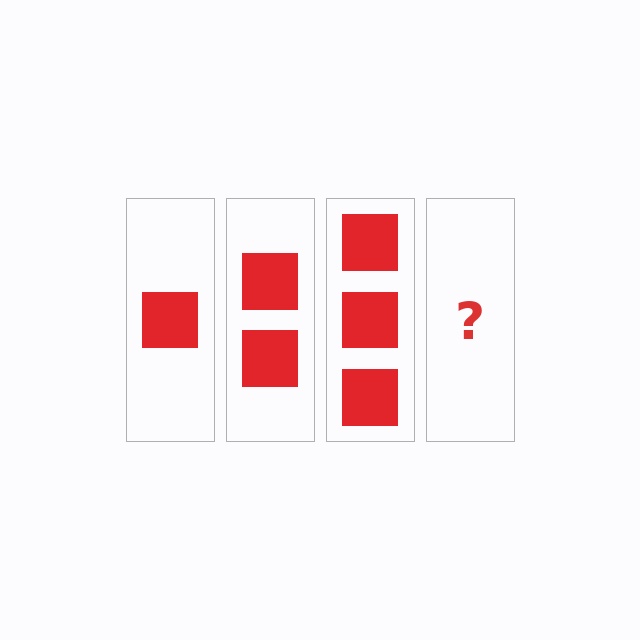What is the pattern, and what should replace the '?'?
The pattern is that each step adds one more square. The '?' should be 4 squares.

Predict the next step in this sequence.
The next step is 4 squares.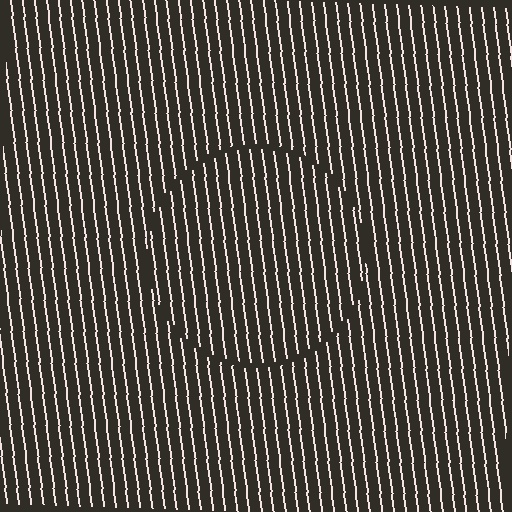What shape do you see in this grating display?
An illusory circle. The interior of the shape contains the same grating, shifted by half a period — the contour is defined by the phase discontinuity where line-ends from the inner and outer gratings abut.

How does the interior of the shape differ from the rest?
The interior of the shape contains the same grating, shifted by half a period — the contour is defined by the phase discontinuity where line-ends from the inner and outer gratings abut.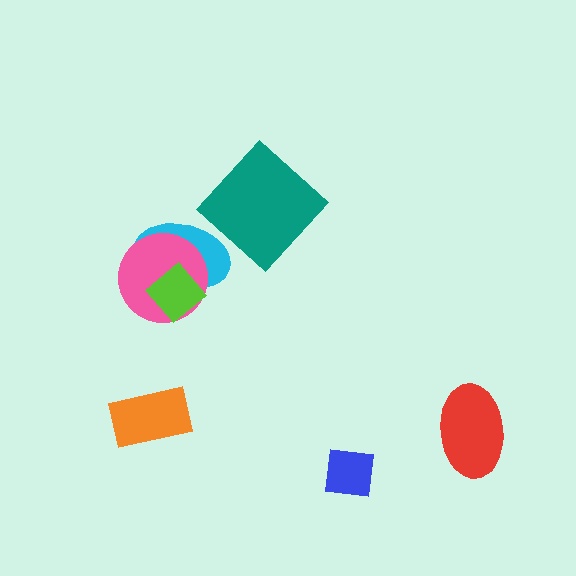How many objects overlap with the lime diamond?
2 objects overlap with the lime diamond.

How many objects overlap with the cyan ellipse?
2 objects overlap with the cyan ellipse.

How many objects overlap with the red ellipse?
0 objects overlap with the red ellipse.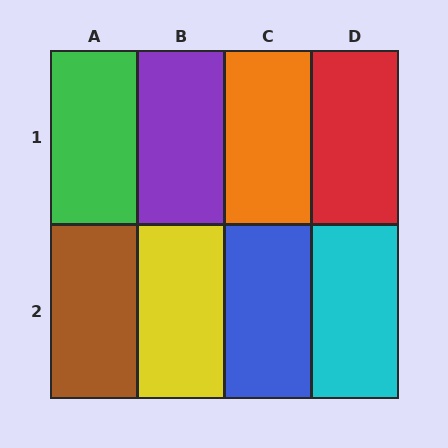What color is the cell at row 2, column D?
Cyan.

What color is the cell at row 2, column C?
Blue.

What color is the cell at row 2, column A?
Brown.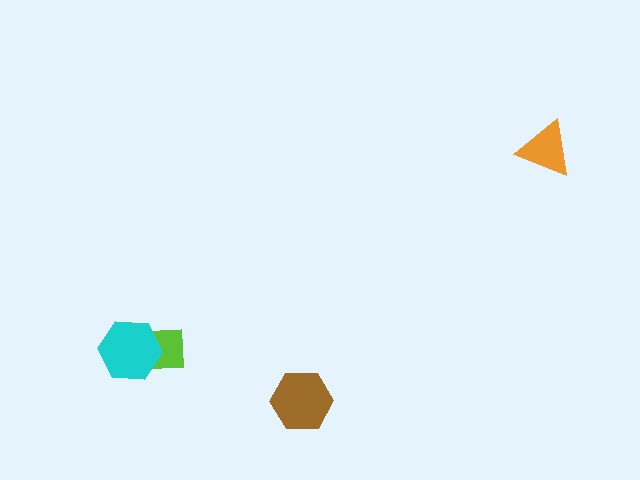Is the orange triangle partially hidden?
No, no other shape covers it.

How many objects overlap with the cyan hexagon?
1 object overlaps with the cyan hexagon.